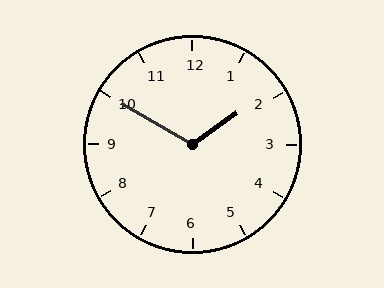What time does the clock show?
1:50.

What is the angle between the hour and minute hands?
Approximately 115 degrees.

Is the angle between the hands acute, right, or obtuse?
It is obtuse.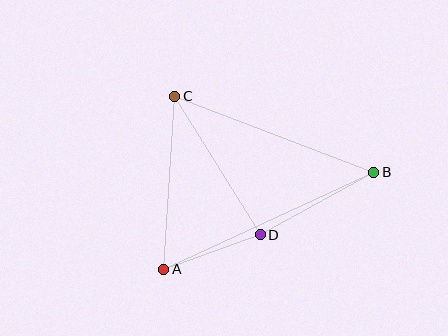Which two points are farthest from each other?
Points A and B are farthest from each other.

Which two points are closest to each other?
Points A and D are closest to each other.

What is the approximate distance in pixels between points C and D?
The distance between C and D is approximately 163 pixels.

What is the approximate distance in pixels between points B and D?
The distance between B and D is approximately 130 pixels.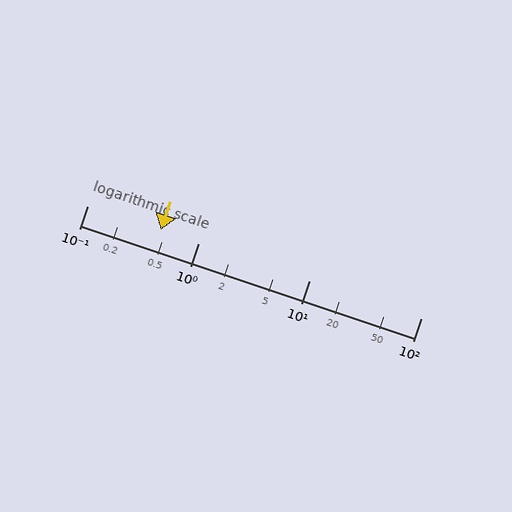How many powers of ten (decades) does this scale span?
The scale spans 3 decades, from 0.1 to 100.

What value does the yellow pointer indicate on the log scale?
The pointer indicates approximately 0.46.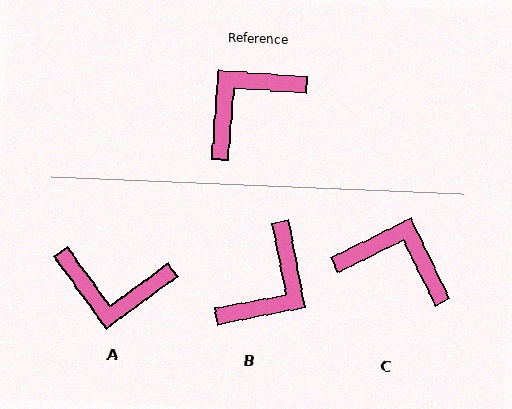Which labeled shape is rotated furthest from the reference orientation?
B, about 165 degrees away.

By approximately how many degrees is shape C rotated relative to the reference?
Approximately 60 degrees clockwise.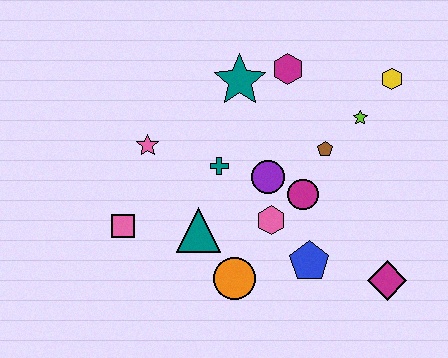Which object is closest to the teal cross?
The purple circle is closest to the teal cross.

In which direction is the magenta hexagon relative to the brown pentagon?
The magenta hexagon is above the brown pentagon.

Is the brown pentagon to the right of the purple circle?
Yes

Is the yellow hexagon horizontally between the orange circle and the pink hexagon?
No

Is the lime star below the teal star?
Yes